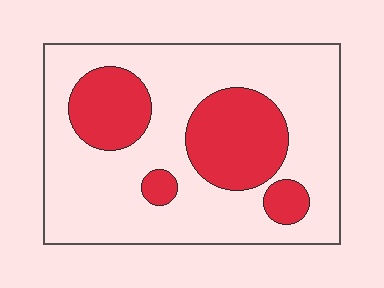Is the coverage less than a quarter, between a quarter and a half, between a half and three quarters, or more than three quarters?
Between a quarter and a half.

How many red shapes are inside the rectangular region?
4.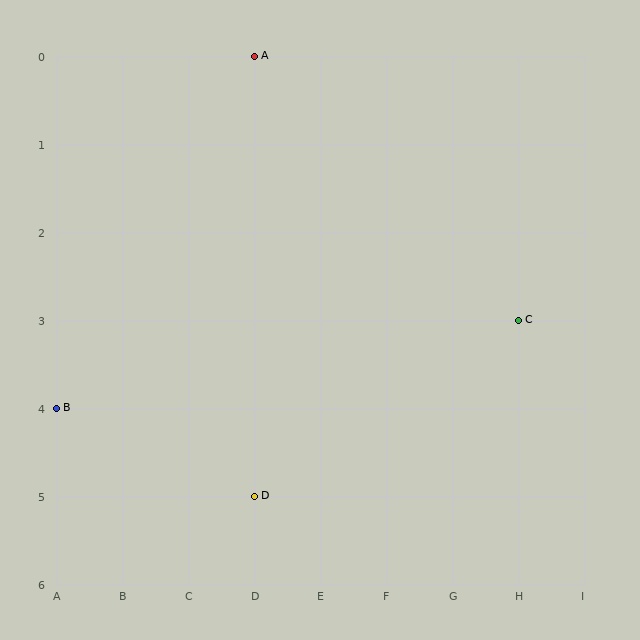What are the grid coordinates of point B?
Point B is at grid coordinates (A, 4).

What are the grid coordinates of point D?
Point D is at grid coordinates (D, 5).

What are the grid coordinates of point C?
Point C is at grid coordinates (H, 3).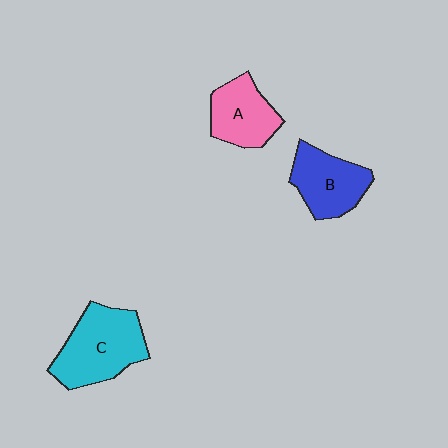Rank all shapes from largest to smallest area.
From largest to smallest: C (cyan), B (blue), A (pink).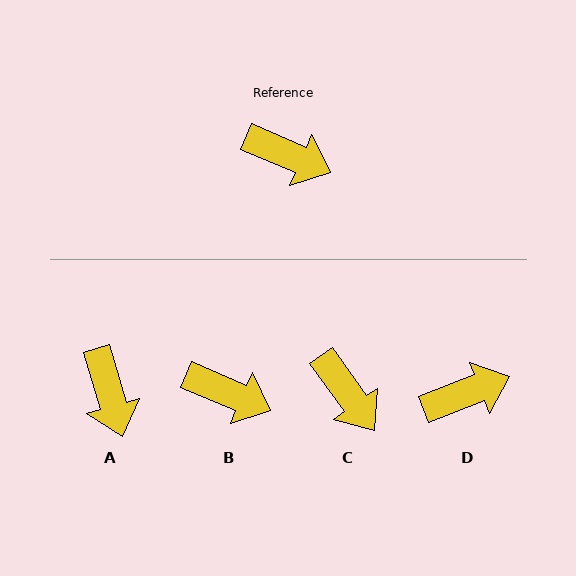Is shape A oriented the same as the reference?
No, it is off by about 51 degrees.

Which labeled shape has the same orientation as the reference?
B.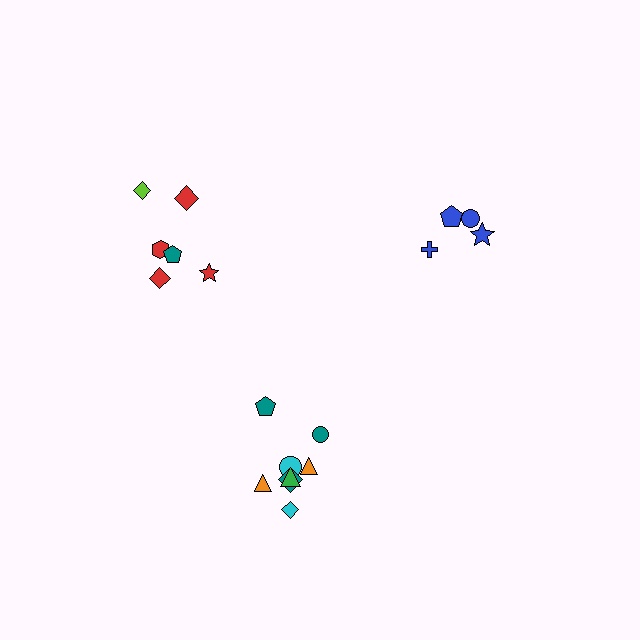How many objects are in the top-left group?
There are 6 objects.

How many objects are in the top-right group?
There are 4 objects.